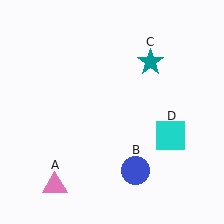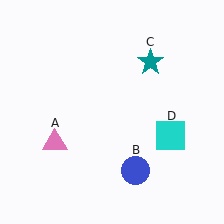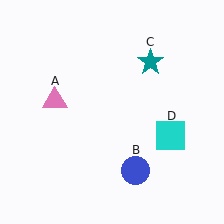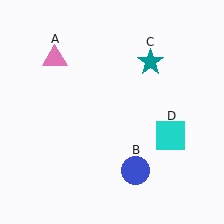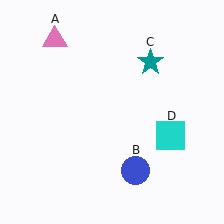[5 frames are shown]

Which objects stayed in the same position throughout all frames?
Blue circle (object B) and teal star (object C) and cyan square (object D) remained stationary.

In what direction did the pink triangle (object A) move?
The pink triangle (object A) moved up.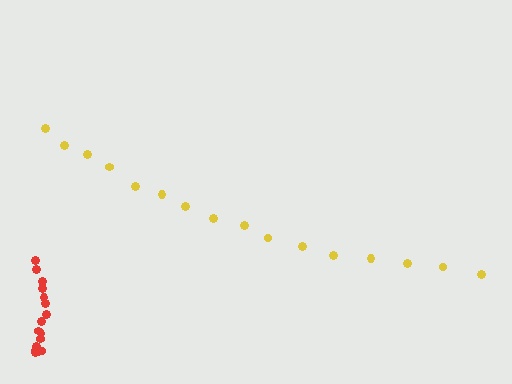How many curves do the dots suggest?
There are 2 distinct paths.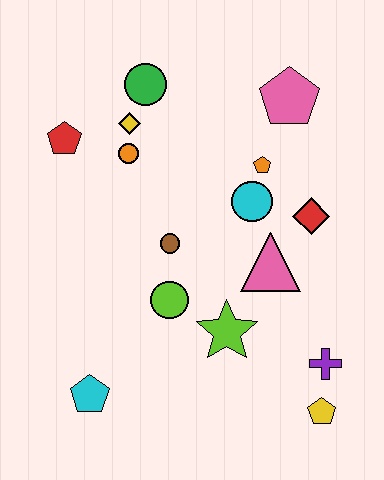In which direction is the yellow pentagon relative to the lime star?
The yellow pentagon is to the right of the lime star.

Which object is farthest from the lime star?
The green circle is farthest from the lime star.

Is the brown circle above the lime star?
Yes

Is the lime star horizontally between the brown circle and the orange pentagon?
Yes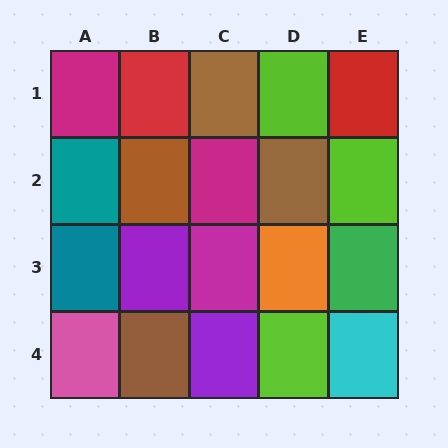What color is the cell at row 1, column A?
Magenta.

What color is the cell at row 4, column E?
Cyan.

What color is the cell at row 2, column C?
Magenta.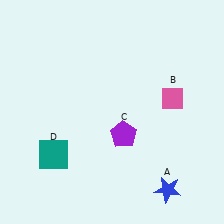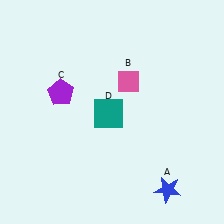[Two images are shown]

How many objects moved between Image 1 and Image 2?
3 objects moved between the two images.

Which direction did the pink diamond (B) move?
The pink diamond (B) moved left.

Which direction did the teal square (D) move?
The teal square (D) moved right.